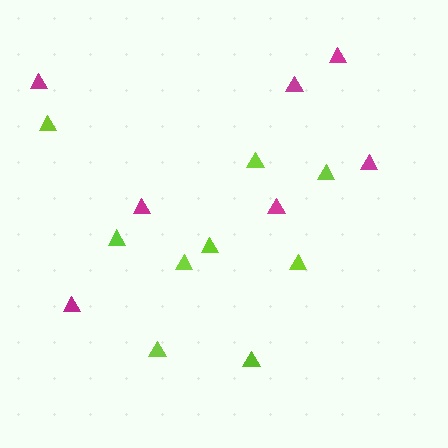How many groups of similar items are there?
There are 2 groups: one group of lime triangles (9) and one group of magenta triangles (7).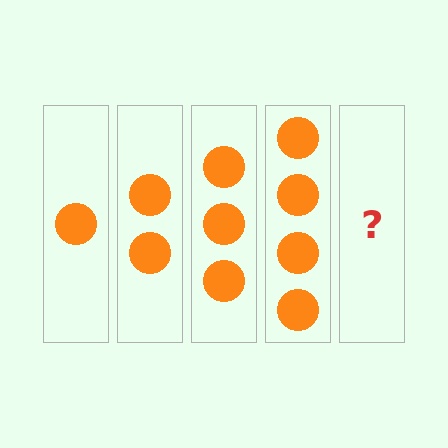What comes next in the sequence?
The next element should be 5 circles.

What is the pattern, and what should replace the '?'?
The pattern is that each step adds one more circle. The '?' should be 5 circles.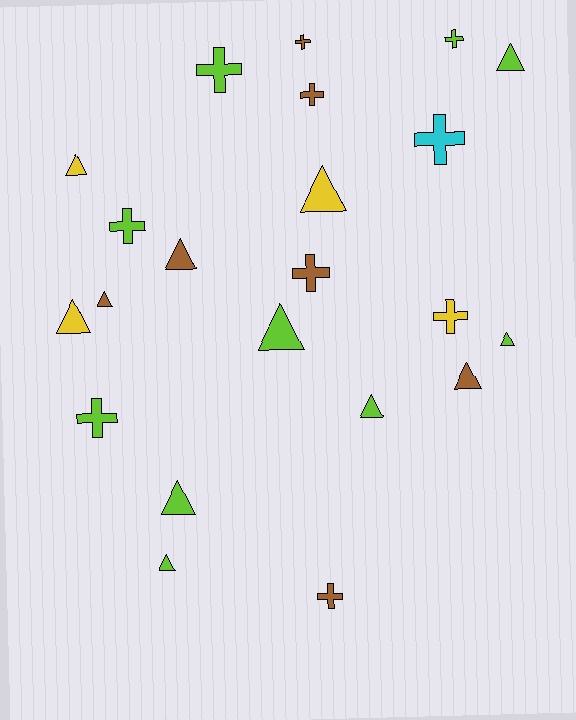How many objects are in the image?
There are 22 objects.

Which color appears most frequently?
Lime, with 10 objects.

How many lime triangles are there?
There are 6 lime triangles.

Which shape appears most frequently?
Triangle, with 12 objects.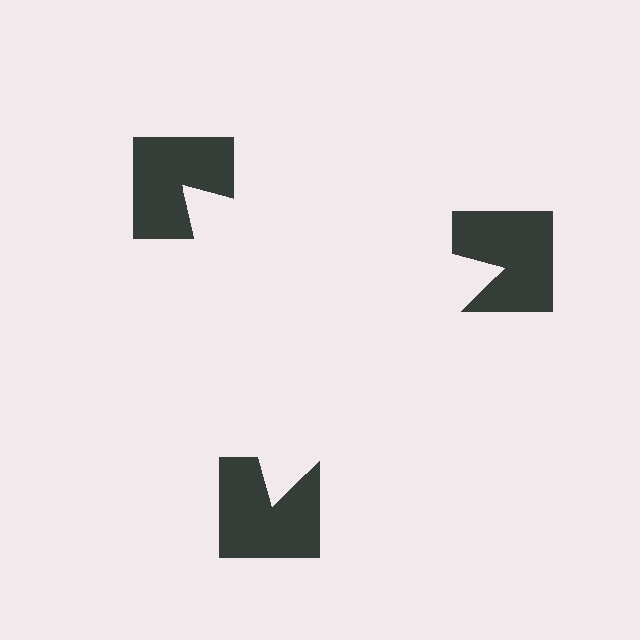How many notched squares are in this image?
There are 3 — one at each vertex of the illusory triangle.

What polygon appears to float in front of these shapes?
An illusory triangle — its edges are inferred from the aligned wedge cuts in the notched squares, not physically drawn.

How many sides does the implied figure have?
3 sides.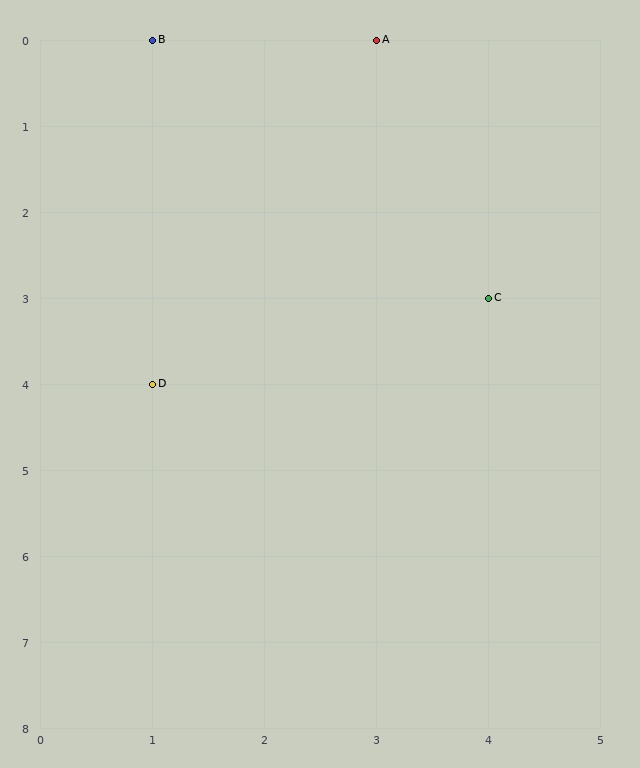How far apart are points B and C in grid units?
Points B and C are 3 columns and 3 rows apart (about 4.2 grid units diagonally).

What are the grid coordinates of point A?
Point A is at grid coordinates (3, 0).